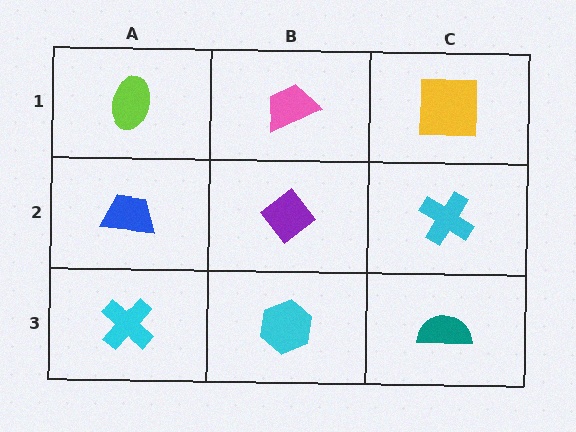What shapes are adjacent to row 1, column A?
A blue trapezoid (row 2, column A), a pink trapezoid (row 1, column B).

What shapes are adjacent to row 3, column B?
A purple diamond (row 2, column B), a cyan cross (row 3, column A), a teal semicircle (row 3, column C).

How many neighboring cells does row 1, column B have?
3.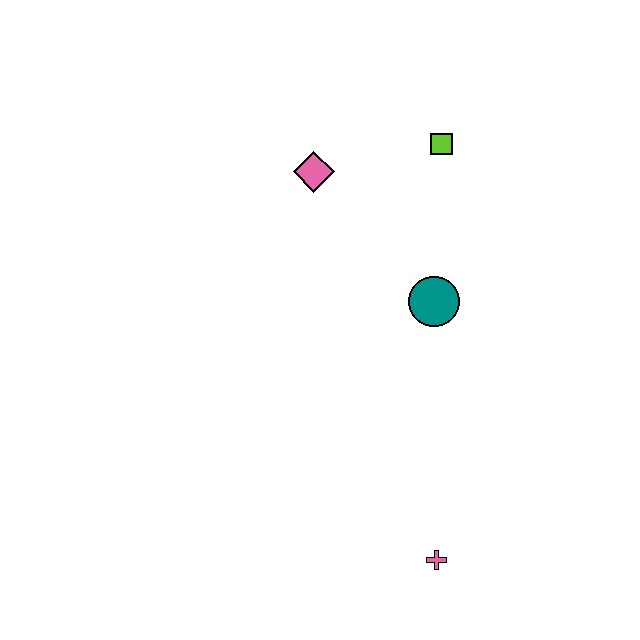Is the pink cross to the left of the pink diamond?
No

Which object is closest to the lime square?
The pink diamond is closest to the lime square.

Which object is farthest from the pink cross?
The lime square is farthest from the pink cross.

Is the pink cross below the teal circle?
Yes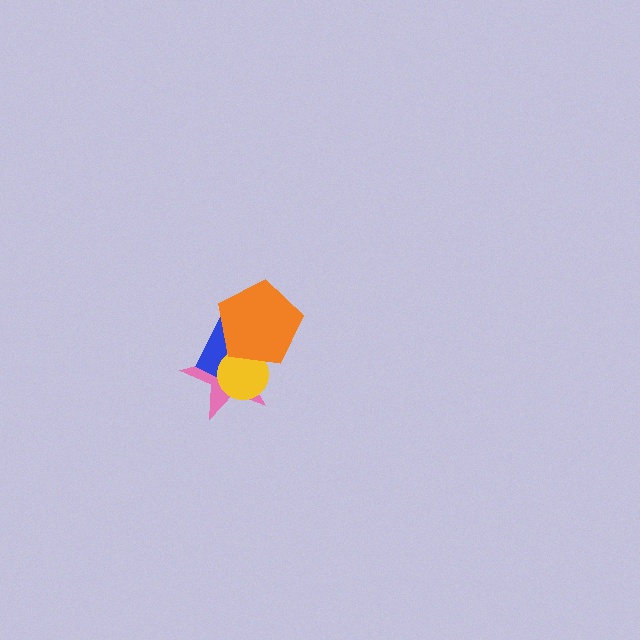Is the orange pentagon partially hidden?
No, no other shape covers it.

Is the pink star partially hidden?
Yes, it is partially covered by another shape.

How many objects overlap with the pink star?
3 objects overlap with the pink star.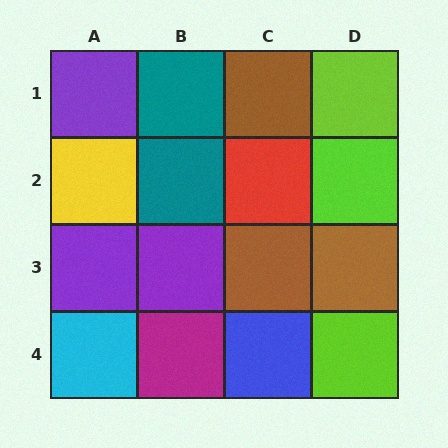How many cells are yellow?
1 cell is yellow.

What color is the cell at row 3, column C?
Brown.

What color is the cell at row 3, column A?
Purple.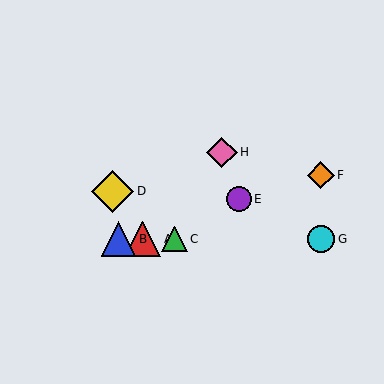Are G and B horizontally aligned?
Yes, both are at y≈239.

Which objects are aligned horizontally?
Objects A, B, C, G are aligned horizontally.